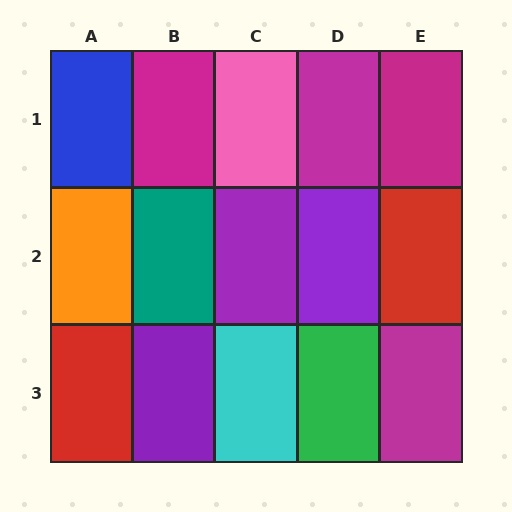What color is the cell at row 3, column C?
Cyan.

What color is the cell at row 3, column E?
Magenta.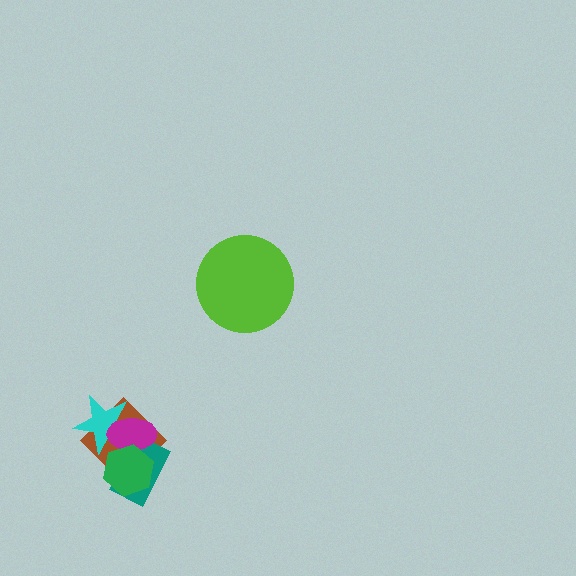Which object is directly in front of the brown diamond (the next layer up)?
The teal rectangle is directly in front of the brown diamond.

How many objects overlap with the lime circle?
0 objects overlap with the lime circle.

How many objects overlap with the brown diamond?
4 objects overlap with the brown diamond.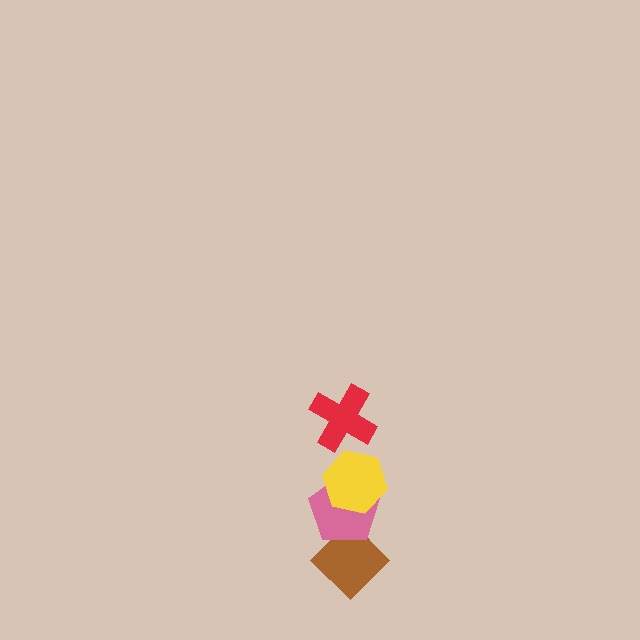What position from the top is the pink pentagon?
The pink pentagon is 3rd from the top.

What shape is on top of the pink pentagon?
The yellow hexagon is on top of the pink pentagon.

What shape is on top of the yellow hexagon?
The red cross is on top of the yellow hexagon.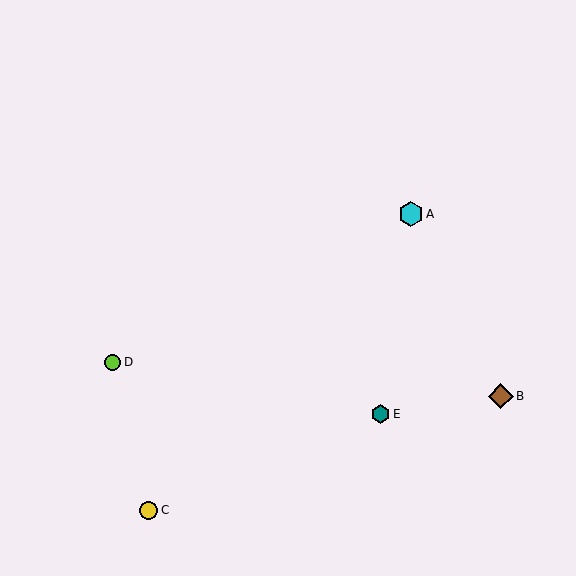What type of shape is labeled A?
Shape A is a cyan hexagon.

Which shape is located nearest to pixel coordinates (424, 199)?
The cyan hexagon (labeled A) at (411, 214) is nearest to that location.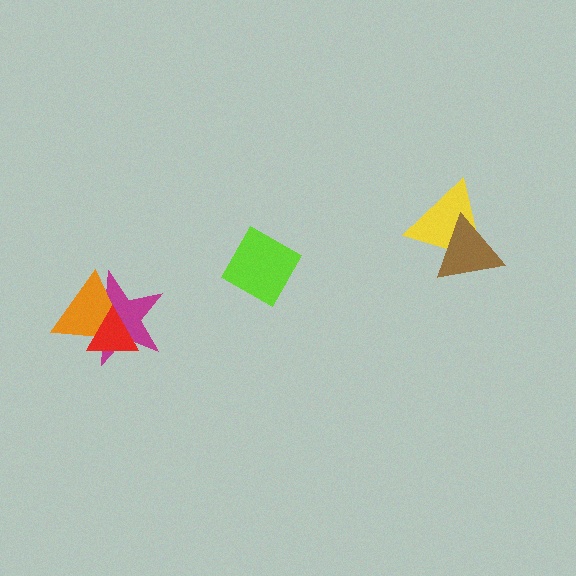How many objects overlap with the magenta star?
2 objects overlap with the magenta star.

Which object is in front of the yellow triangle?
The brown triangle is in front of the yellow triangle.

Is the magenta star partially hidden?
Yes, it is partially covered by another shape.